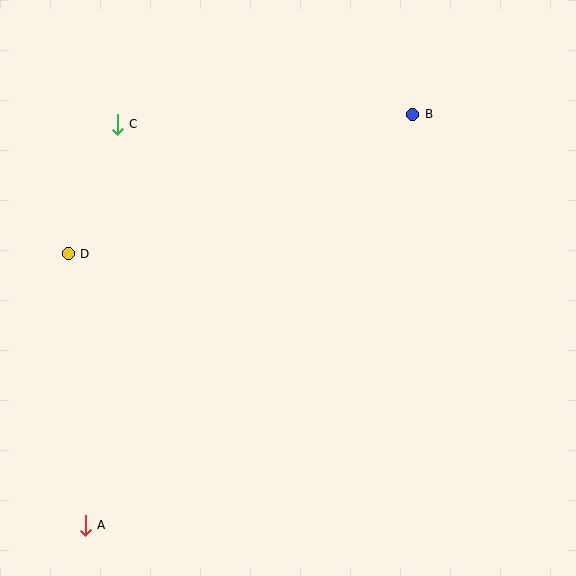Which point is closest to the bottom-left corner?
Point A is closest to the bottom-left corner.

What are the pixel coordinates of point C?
Point C is at (117, 124).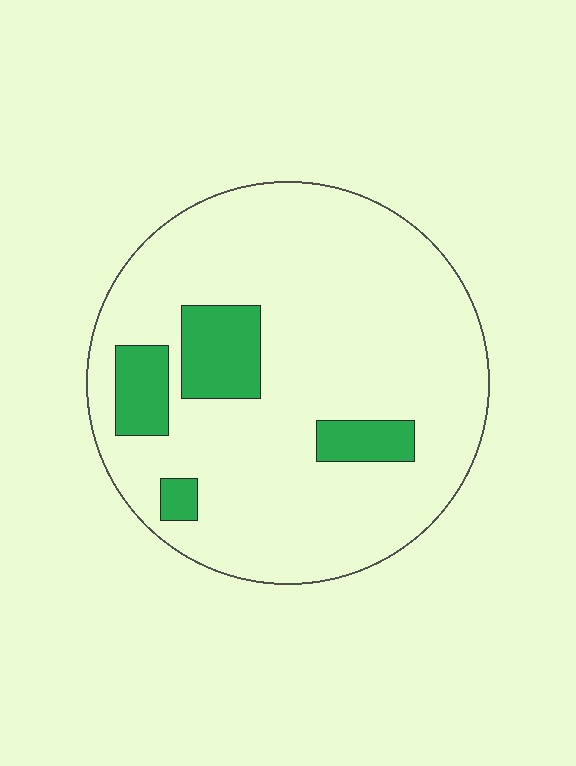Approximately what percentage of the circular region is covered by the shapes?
Approximately 15%.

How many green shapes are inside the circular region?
4.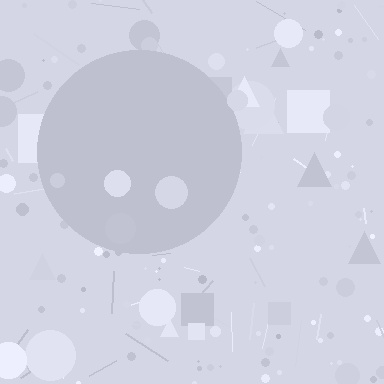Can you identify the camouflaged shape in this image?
The camouflaged shape is a circle.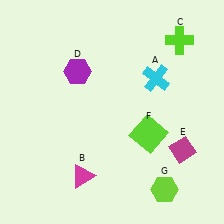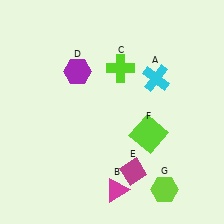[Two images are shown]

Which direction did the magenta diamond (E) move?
The magenta diamond (E) moved left.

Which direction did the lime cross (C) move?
The lime cross (C) moved left.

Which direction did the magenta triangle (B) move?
The magenta triangle (B) moved right.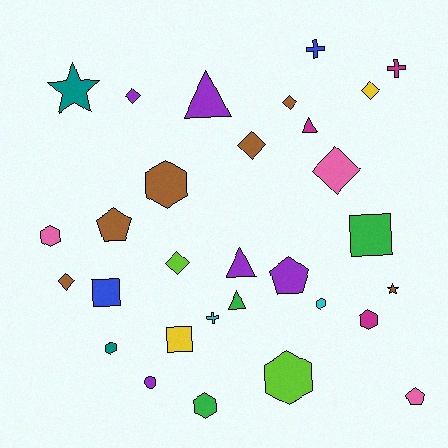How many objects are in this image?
There are 30 objects.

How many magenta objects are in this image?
There are 3 magenta objects.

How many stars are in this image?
There are 2 stars.